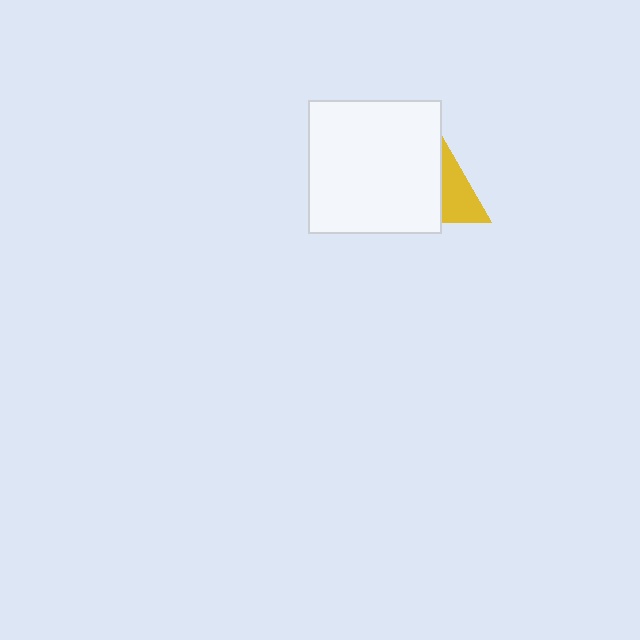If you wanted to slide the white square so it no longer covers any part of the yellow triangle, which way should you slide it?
Slide it left — that is the most direct way to separate the two shapes.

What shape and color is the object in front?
The object in front is a white square.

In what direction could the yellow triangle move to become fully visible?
The yellow triangle could move right. That would shift it out from behind the white square entirely.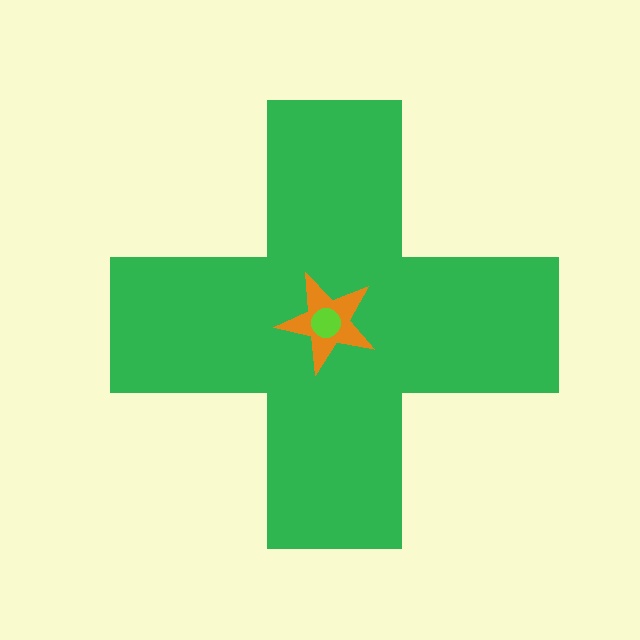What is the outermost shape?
The green cross.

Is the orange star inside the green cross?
Yes.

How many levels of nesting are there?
3.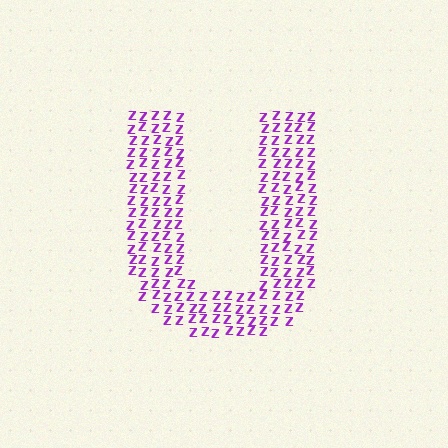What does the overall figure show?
The overall figure shows the letter U.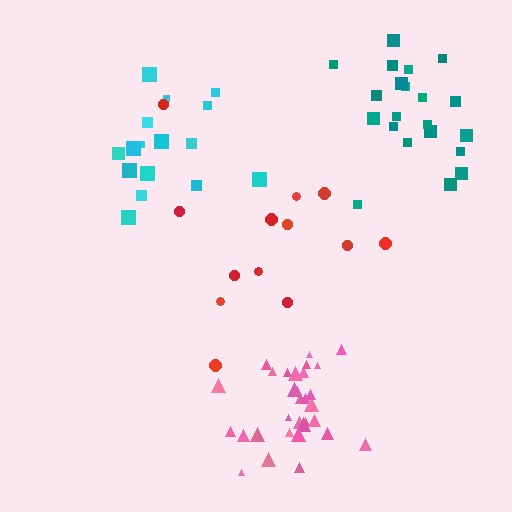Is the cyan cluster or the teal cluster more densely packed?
Teal.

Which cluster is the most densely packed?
Pink.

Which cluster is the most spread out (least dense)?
Red.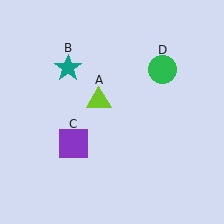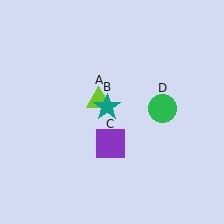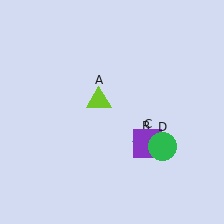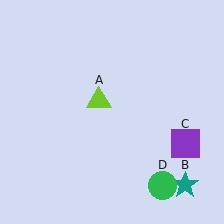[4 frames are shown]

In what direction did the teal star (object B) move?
The teal star (object B) moved down and to the right.